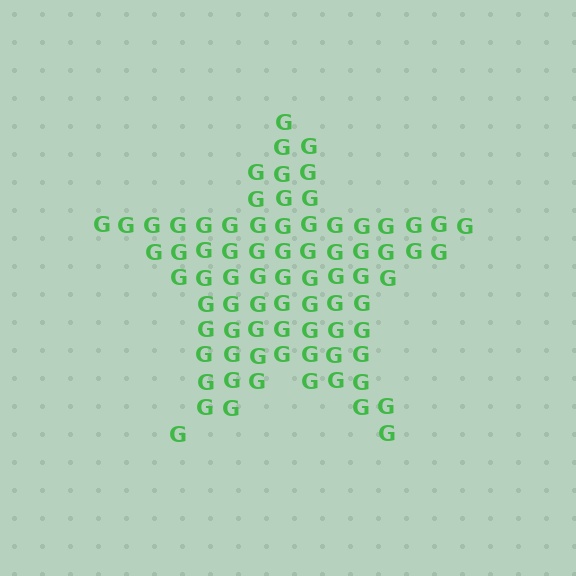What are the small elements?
The small elements are letter G's.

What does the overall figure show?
The overall figure shows a star.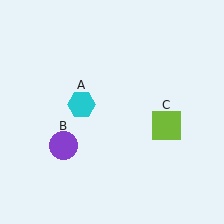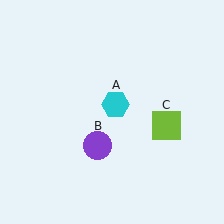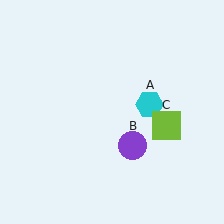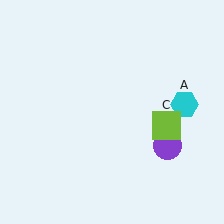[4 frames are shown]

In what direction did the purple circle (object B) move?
The purple circle (object B) moved right.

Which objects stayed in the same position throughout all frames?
Lime square (object C) remained stationary.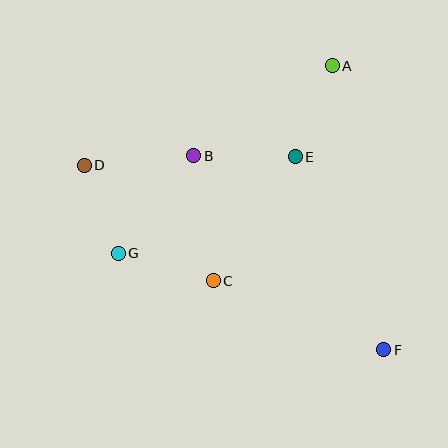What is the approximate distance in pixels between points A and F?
The distance between A and F is approximately 289 pixels.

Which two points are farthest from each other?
Points D and F are farthest from each other.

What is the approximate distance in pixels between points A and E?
The distance between A and E is approximately 99 pixels.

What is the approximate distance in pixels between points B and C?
The distance between B and C is approximately 127 pixels.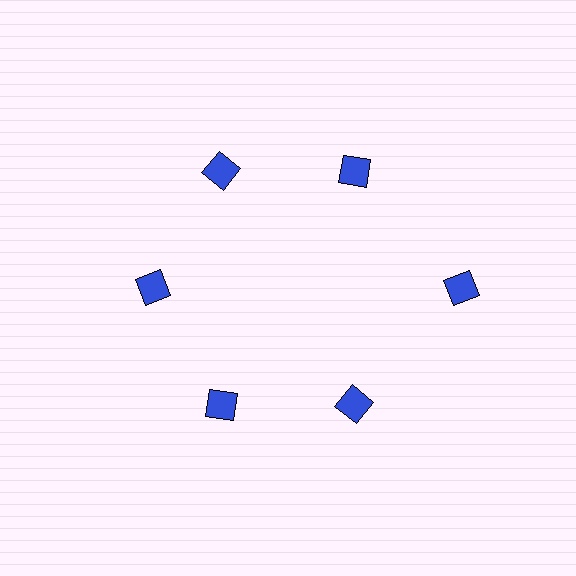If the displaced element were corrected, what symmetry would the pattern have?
It would have 6-fold rotational symmetry — the pattern would map onto itself every 60 degrees.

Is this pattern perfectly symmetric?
No. The 6 blue squares are arranged in a ring, but one element near the 3 o'clock position is pushed outward from the center, breaking the 6-fold rotational symmetry.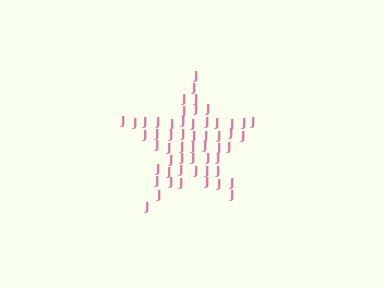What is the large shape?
The large shape is a star.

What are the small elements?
The small elements are letter J's.